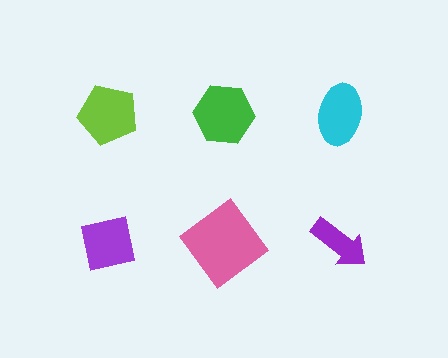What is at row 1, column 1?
A lime pentagon.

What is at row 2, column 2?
A pink diamond.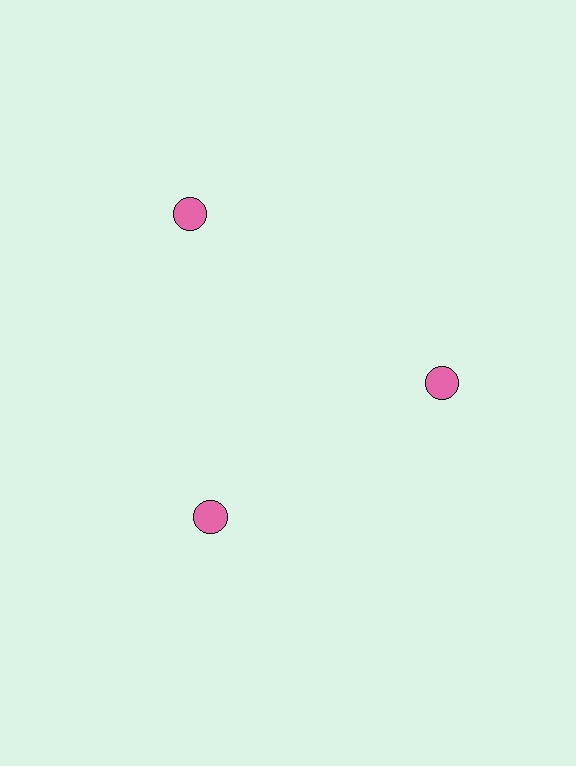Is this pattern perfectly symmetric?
No. The 3 pink circles are arranged in a ring, but one element near the 11 o'clock position is pushed outward from the center, breaking the 3-fold rotational symmetry.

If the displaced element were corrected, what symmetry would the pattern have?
It would have 3-fold rotational symmetry — the pattern would map onto itself every 120 degrees.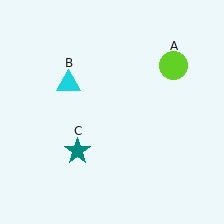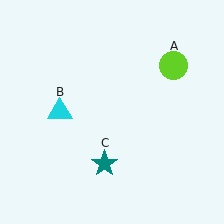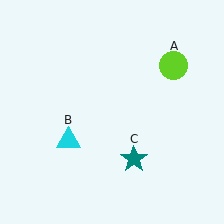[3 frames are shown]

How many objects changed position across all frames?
2 objects changed position: cyan triangle (object B), teal star (object C).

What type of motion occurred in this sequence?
The cyan triangle (object B), teal star (object C) rotated counterclockwise around the center of the scene.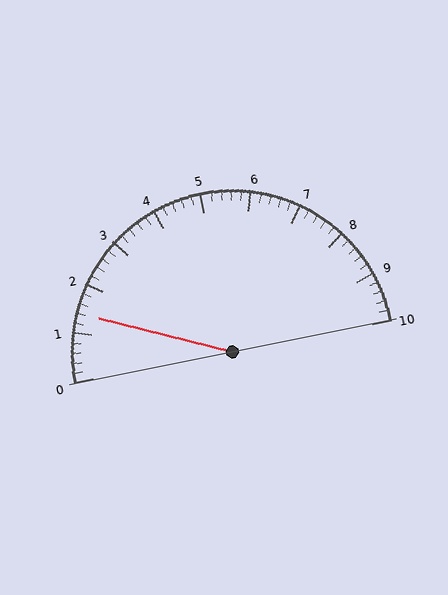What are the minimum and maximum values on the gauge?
The gauge ranges from 0 to 10.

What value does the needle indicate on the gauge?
The needle indicates approximately 1.4.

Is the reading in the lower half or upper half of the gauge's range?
The reading is in the lower half of the range (0 to 10).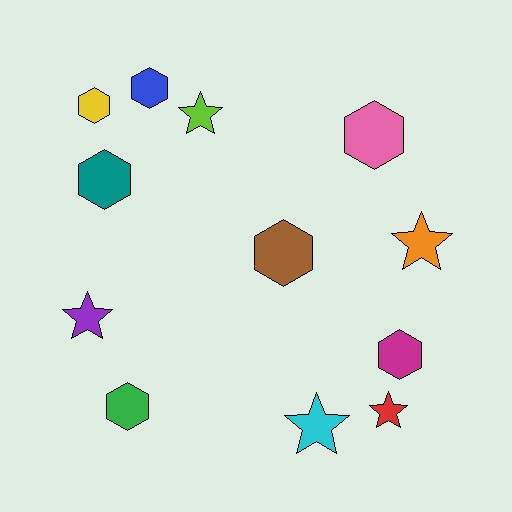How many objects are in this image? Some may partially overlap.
There are 12 objects.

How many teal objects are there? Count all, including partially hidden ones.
There is 1 teal object.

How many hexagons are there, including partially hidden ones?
There are 7 hexagons.